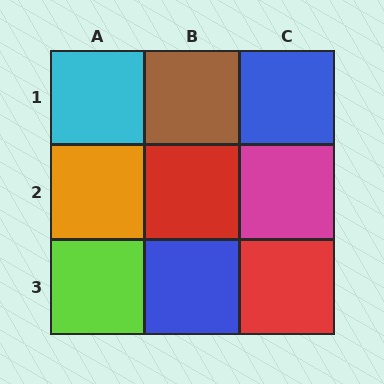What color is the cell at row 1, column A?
Cyan.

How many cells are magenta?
1 cell is magenta.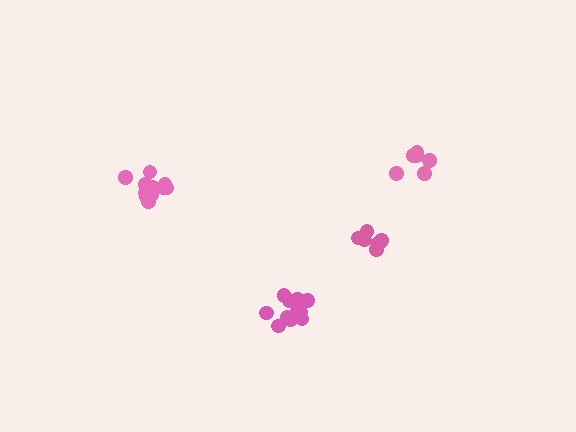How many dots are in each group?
Group 1: 6 dots, Group 2: 12 dots, Group 3: 6 dots, Group 4: 12 dots (36 total).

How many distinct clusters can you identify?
There are 4 distinct clusters.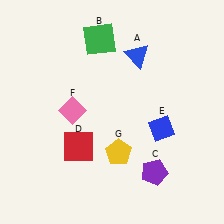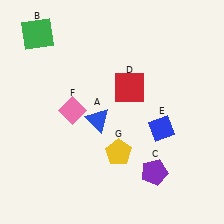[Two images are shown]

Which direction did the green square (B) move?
The green square (B) moved left.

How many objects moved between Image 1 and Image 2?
3 objects moved between the two images.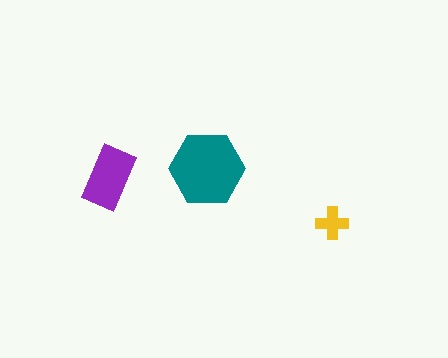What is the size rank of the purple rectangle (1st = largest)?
2nd.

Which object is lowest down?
The yellow cross is bottommost.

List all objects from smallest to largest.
The yellow cross, the purple rectangle, the teal hexagon.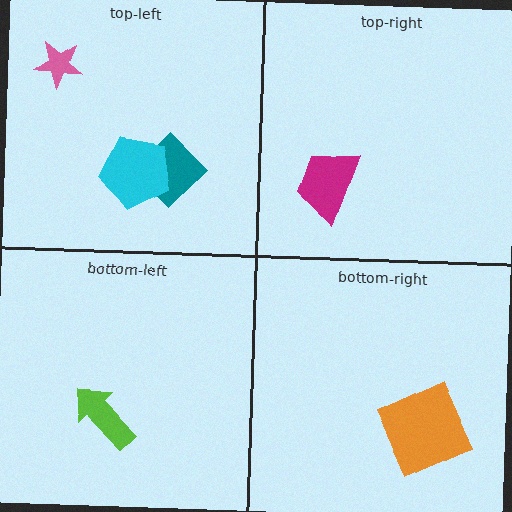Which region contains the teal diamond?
The top-left region.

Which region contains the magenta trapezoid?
The top-right region.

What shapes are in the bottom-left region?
The lime arrow.